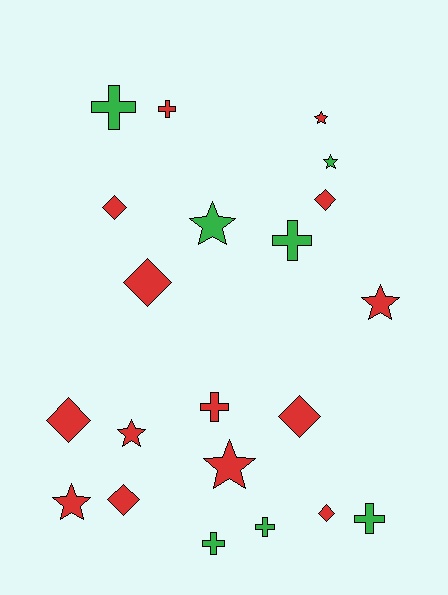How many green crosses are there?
There are 5 green crosses.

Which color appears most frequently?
Red, with 14 objects.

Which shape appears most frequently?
Cross, with 7 objects.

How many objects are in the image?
There are 21 objects.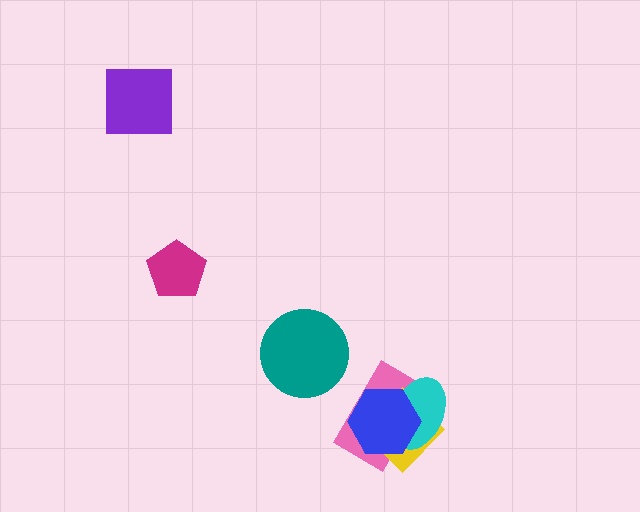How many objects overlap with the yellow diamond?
3 objects overlap with the yellow diamond.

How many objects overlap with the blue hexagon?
3 objects overlap with the blue hexagon.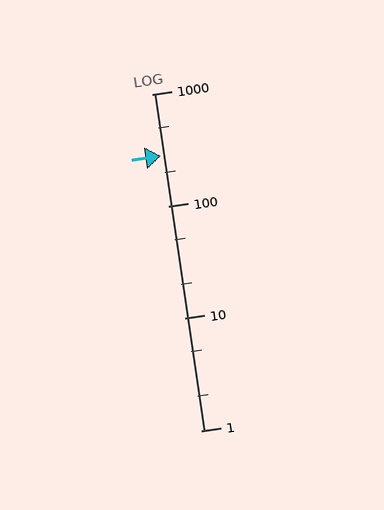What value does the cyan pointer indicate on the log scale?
The pointer indicates approximately 280.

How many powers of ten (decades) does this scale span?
The scale spans 3 decades, from 1 to 1000.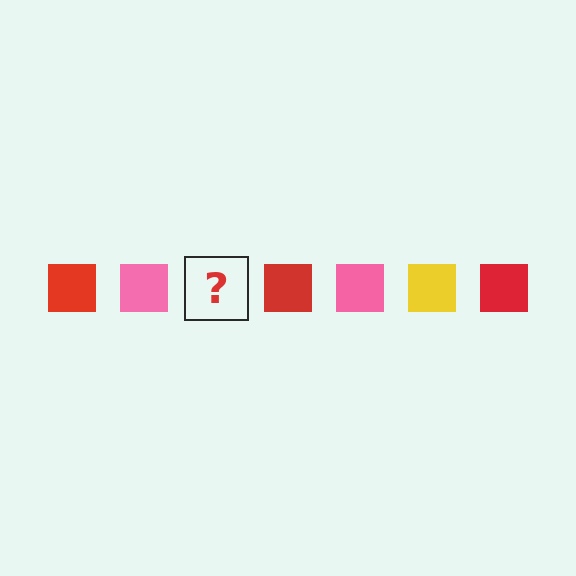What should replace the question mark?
The question mark should be replaced with a yellow square.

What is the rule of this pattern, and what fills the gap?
The rule is that the pattern cycles through red, pink, yellow squares. The gap should be filled with a yellow square.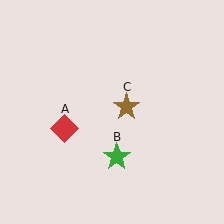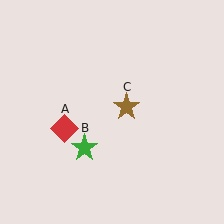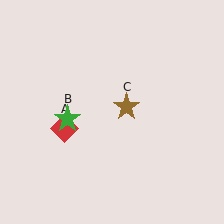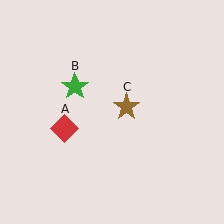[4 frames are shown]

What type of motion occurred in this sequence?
The green star (object B) rotated clockwise around the center of the scene.